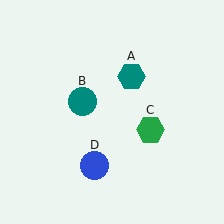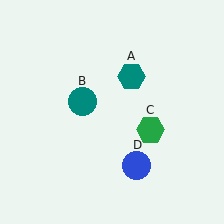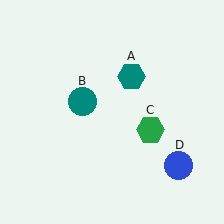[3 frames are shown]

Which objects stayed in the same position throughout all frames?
Teal hexagon (object A) and teal circle (object B) and green hexagon (object C) remained stationary.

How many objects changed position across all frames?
1 object changed position: blue circle (object D).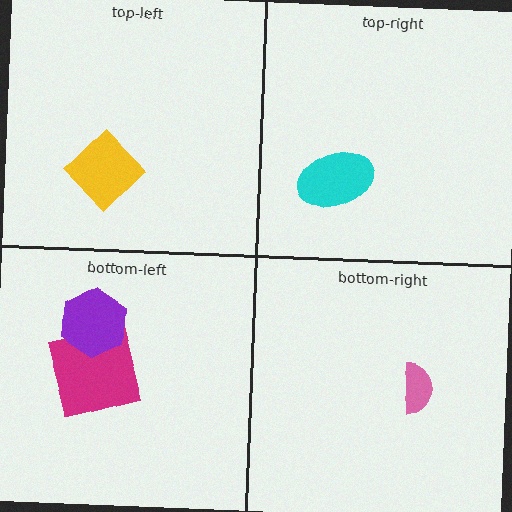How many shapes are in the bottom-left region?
2.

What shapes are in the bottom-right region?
The pink semicircle.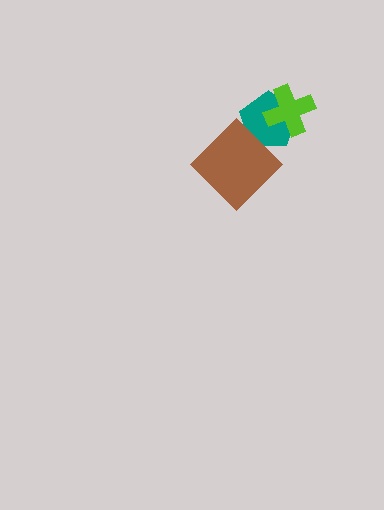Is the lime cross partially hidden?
No, no other shape covers it.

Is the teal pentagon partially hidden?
Yes, it is partially covered by another shape.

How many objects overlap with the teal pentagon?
2 objects overlap with the teal pentagon.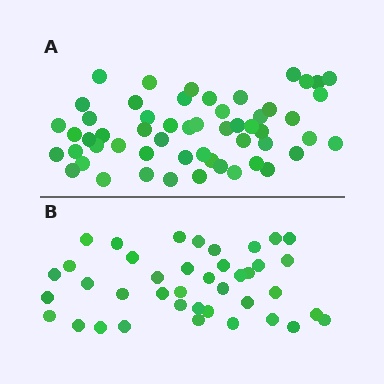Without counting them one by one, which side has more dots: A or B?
Region A (the top region) has more dots.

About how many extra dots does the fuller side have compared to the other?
Region A has approximately 15 more dots than region B.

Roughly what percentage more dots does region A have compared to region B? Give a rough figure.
About 40% more.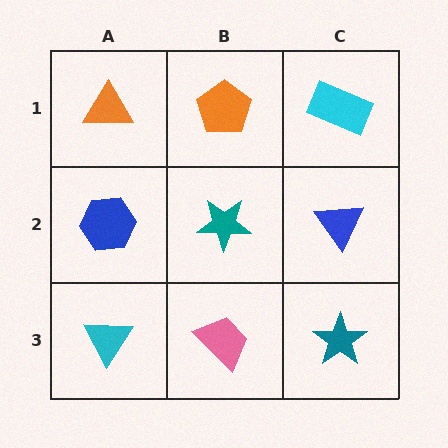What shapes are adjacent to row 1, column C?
A blue triangle (row 2, column C), an orange pentagon (row 1, column B).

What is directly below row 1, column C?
A blue triangle.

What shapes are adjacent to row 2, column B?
An orange pentagon (row 1, column B), a pink trapezoid (row 3, column B), a blue hexagon (row 2, column A), a blue triangle (row 2, column C).